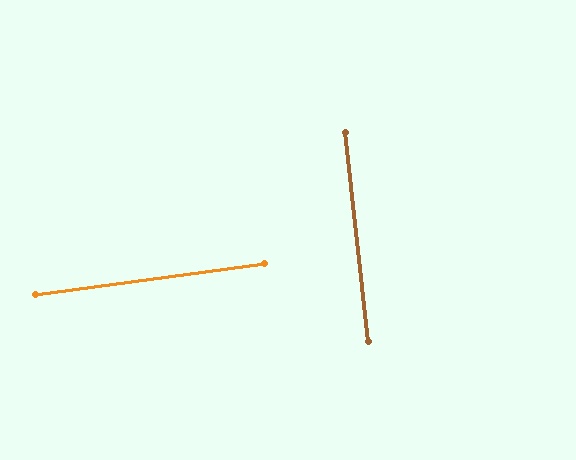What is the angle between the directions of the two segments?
Approximately 88 degrees.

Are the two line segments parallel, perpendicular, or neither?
Perpendicular — they meet at approximately 88°.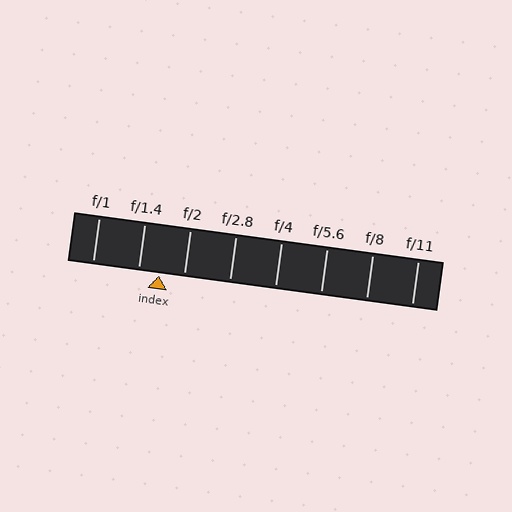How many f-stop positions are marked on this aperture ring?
There are 8 f-stop positions marked.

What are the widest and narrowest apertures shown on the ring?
The widest aperture shown is f/1 and the narrowest is f/11.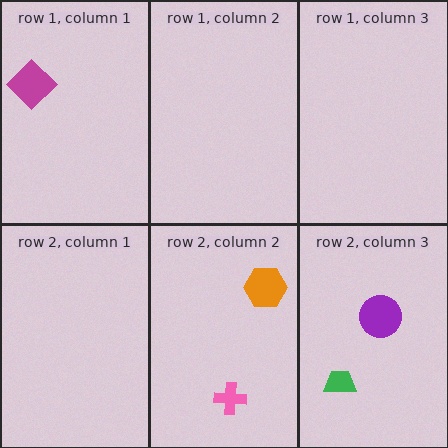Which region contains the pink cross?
The row 2, column 2 region.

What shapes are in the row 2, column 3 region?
The purple circle, the green trapezoid.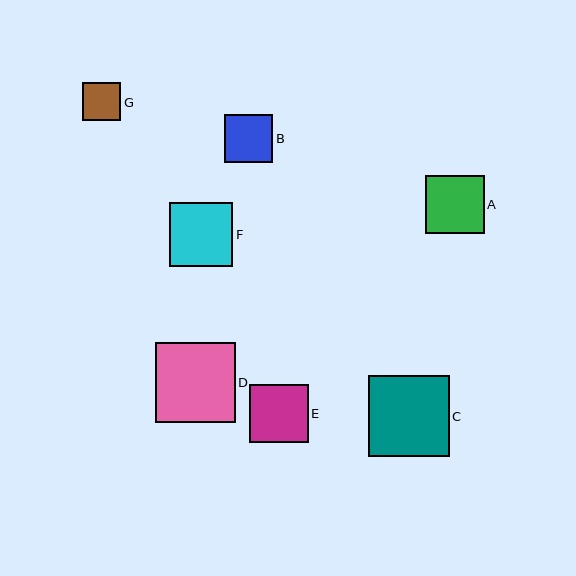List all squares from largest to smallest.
From largest to smallest: C, D, F, A, E, B, G.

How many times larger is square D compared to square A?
Square D is approximately 1.4 times the size of square A.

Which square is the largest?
Square C is the largest with a size of approximately 81 pixels.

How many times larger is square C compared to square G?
Square C is approximately 2.1 times the size of square G.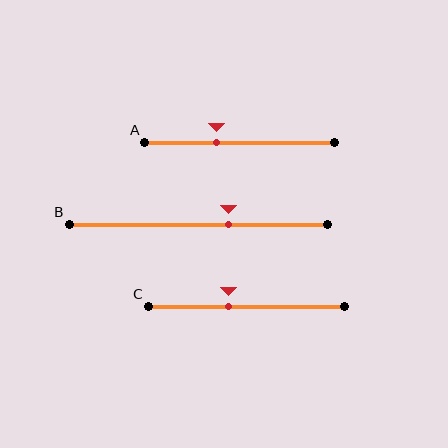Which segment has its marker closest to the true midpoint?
Segment C has its marker closest to the true midpoint.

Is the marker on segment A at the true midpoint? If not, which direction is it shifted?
No, the marker on segment A is shifted to the left by about 12% of the segment length.